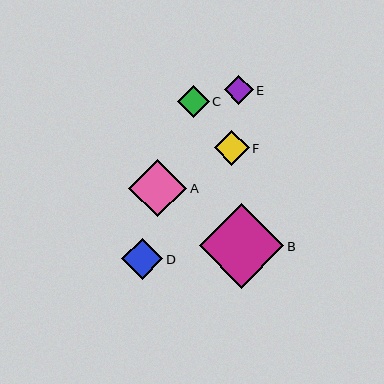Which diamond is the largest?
Diamond B is the largest with a size of approximately 85 pixels.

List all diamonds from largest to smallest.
From largest to smallest: B, A, D, F, C, E.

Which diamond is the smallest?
Diamond E is the smallest with a size of approximately 29 pixels.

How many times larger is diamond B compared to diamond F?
Diamond B is approximately 2.4 times the size of diamond F.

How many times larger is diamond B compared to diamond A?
Diamond B is approximately 1.5 times the size of diamond A.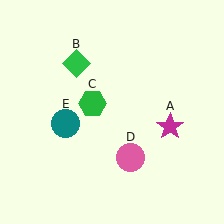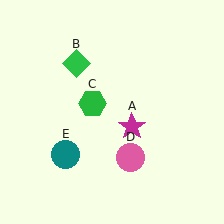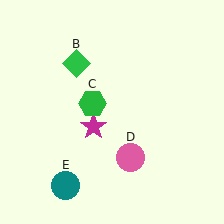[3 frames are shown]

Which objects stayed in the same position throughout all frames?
Green diamond (object B) and green hexagon (object C) and pink circle (object D) remained stationary.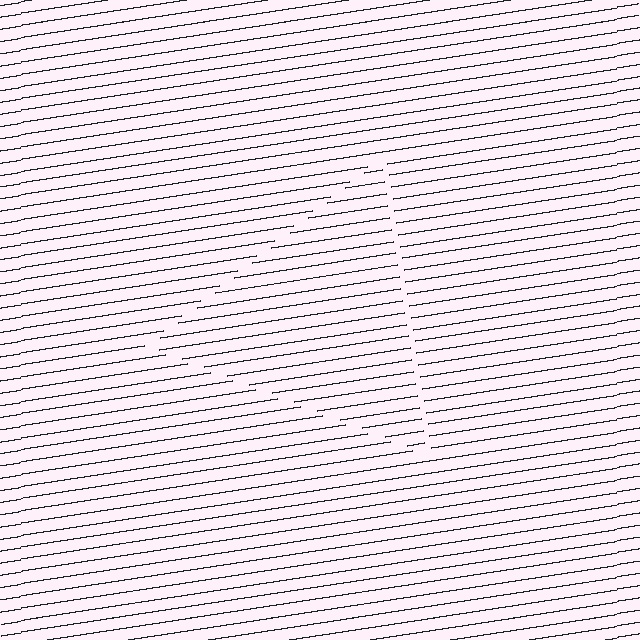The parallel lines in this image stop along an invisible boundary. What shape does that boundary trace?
An illusory triangle. The interior of the shape contains the same grating, shifted by half a period — the contour is defined by the phase discontinuity where line-ends from the inner and outer gratings abut.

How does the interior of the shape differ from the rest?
The interior of the shape contains the same grating, shifted by half a period — the contour is defined by the phase discontinuity where line-ends from the inner and outer gratings abut.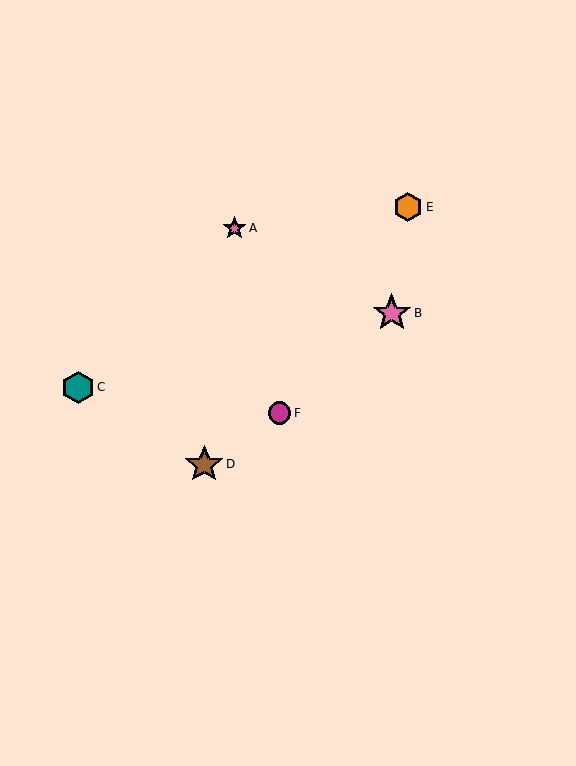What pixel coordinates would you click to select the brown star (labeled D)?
Click at (204, 464) to select the brown star D.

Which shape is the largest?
The pink star (labeled B) is the largest.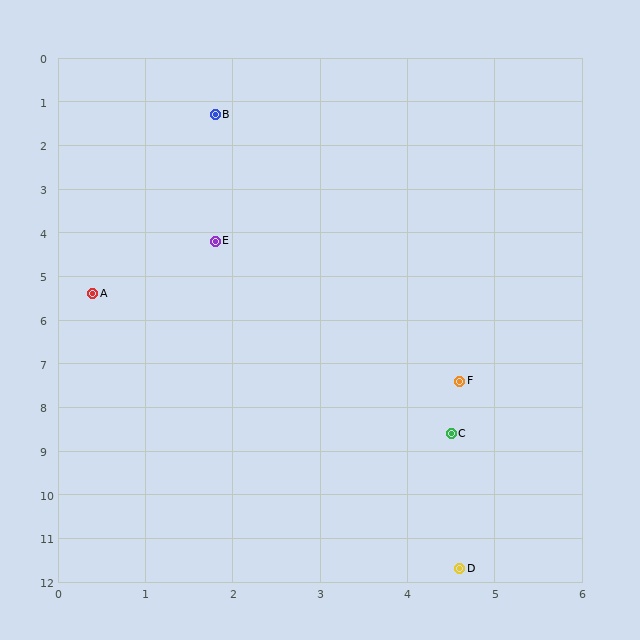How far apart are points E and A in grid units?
Points E and A are about 1.8 grid units apart.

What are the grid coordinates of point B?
Point B is at approximately (1.8, 1.3).